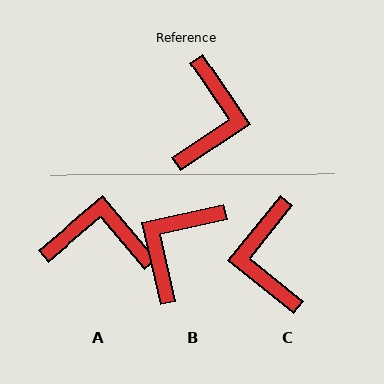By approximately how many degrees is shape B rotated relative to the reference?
Approximately 159 degrees counter-clockwise.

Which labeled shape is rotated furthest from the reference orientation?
C, about 162 degrees away.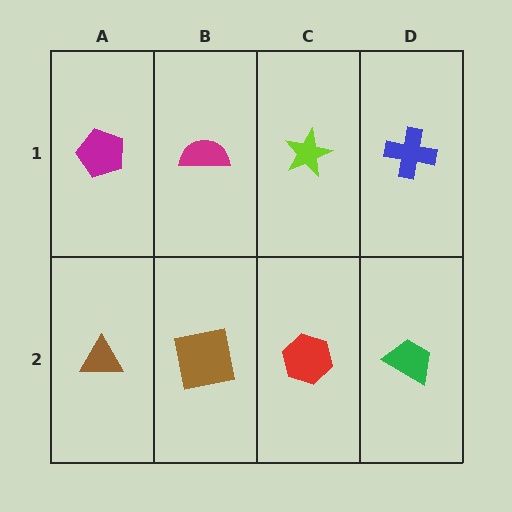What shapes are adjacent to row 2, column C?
A lime star (row 1, column C), a brown square (row 2, column B), a green trapezoid (row 2, column D).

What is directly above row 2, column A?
A magenta pentagon.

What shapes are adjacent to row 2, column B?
A magenta semicircle (row 1, column B), a brown triangle (row 2, column A), a red hexagon (row 2, column C).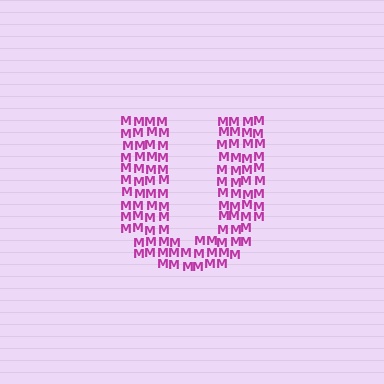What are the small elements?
The small elements are letter M's.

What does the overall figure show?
The overall figure shows the letter U.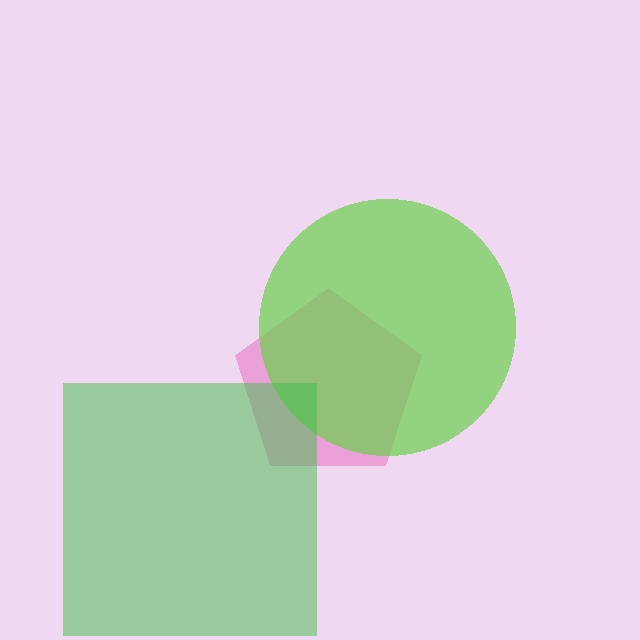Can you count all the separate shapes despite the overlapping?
Yes, there are 3 separate shapes.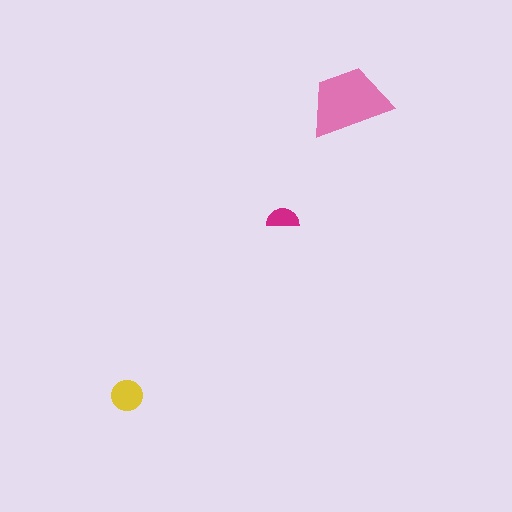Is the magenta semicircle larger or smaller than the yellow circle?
Smaller.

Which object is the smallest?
The magenta semicircle.